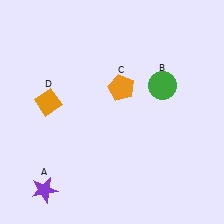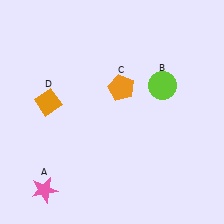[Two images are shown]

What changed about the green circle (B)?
In Image 1, B is green. In Image 2, it changed to lime.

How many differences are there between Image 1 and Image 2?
There are 2 differences between the two images.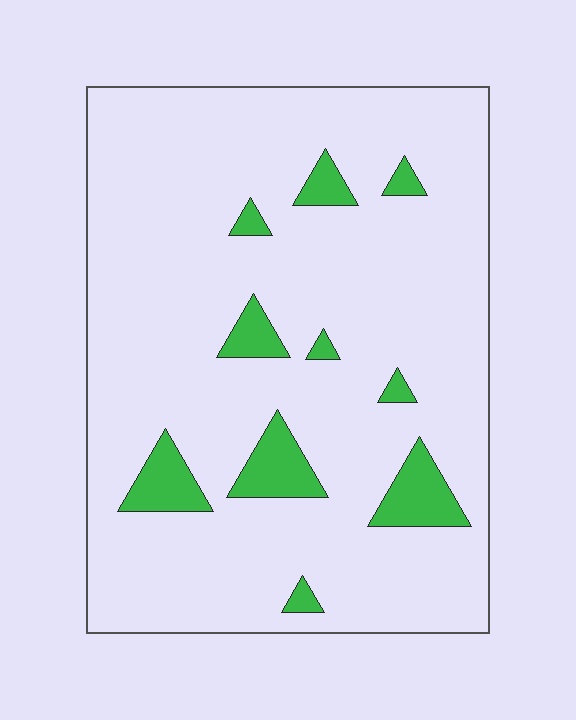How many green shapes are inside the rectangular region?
10.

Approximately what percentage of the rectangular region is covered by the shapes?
Approximately 10%.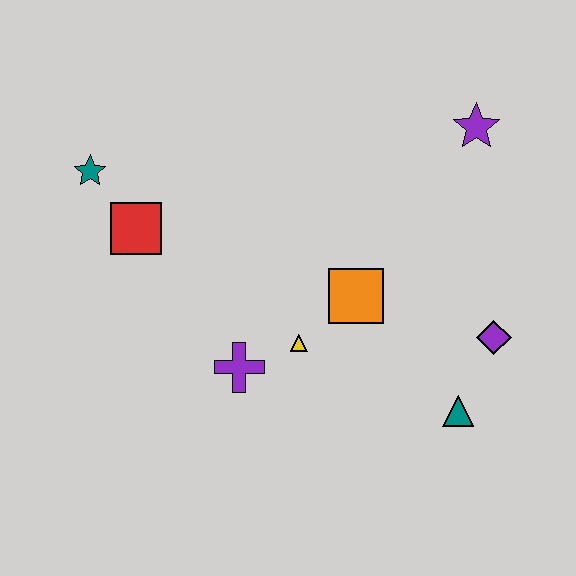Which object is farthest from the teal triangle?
The teal star is farthest from the teal triangle.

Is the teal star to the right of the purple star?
No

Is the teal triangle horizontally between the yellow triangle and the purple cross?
No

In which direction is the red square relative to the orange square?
The red square is to the left of the orange square.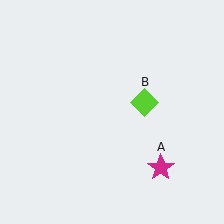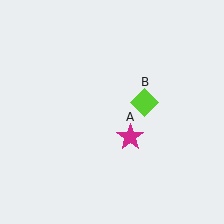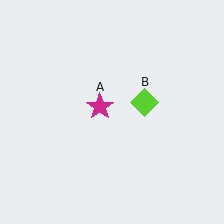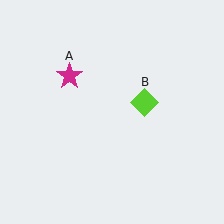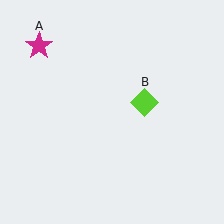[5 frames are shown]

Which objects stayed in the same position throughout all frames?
Lime diamond (object B) remained stationary.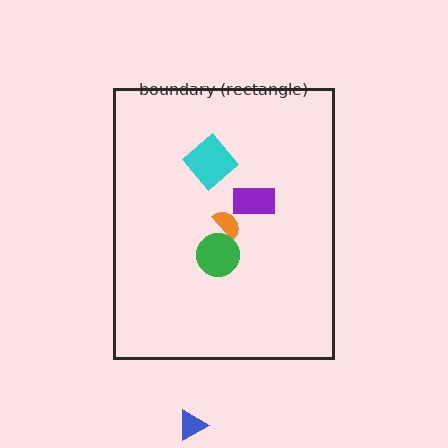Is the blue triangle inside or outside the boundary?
Outside.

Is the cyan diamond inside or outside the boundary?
Inside.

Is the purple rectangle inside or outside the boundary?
Inside.